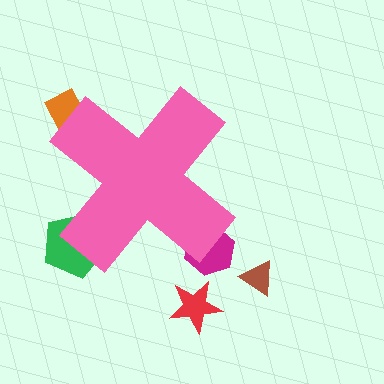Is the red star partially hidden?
No, the red star is fully visible.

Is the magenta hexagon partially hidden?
Yes, the magenta hexagon is partially hidden behind the pink cross.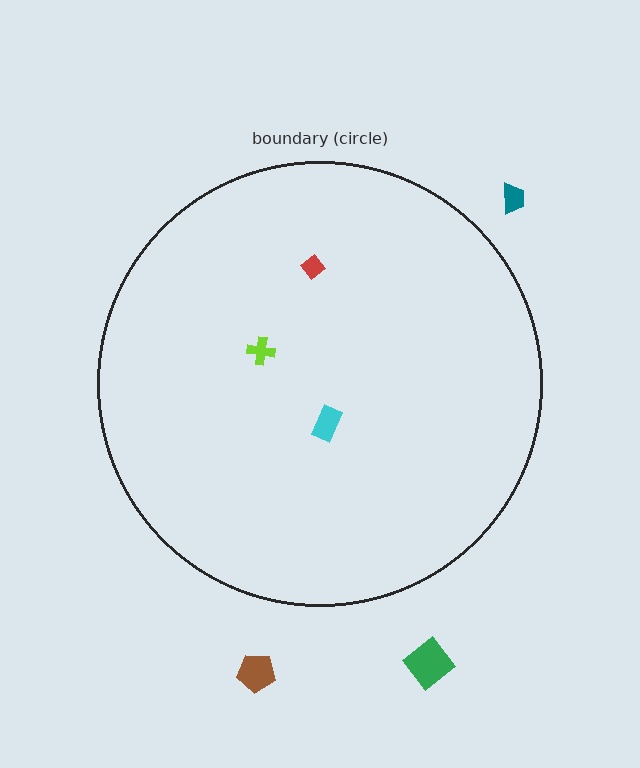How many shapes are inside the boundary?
3 inside, 3 outside.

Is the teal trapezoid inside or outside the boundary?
Outside.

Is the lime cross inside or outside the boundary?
Inside.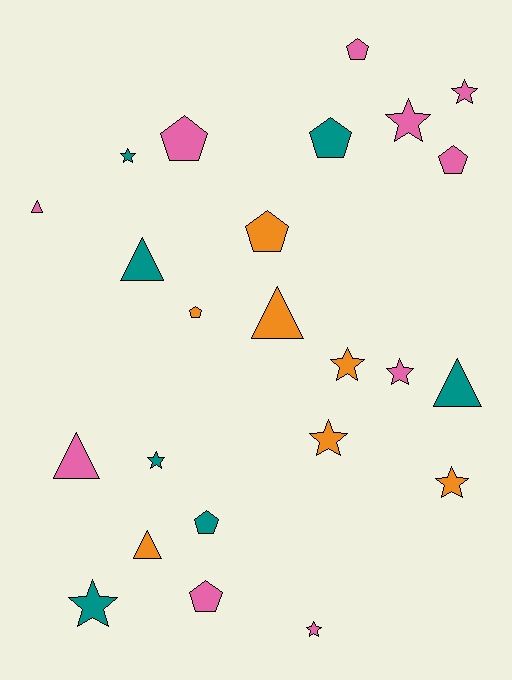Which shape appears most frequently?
Star, with 10 objects.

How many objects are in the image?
There are 24 objects.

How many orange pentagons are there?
There are 2 orange pentagons.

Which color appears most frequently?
Pink, with 10 objects.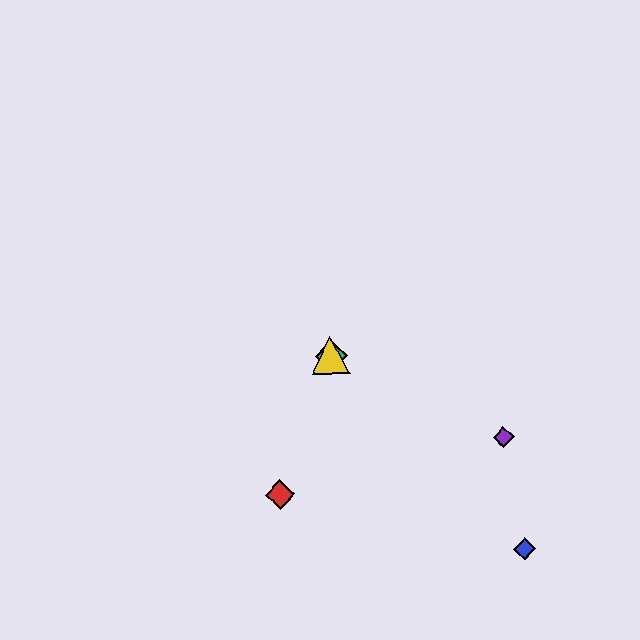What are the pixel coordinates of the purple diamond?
The purple diamond is at (504, 437).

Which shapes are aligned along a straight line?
The green diamond, the yellow triangle, the purple diamond are aligned along a straight line.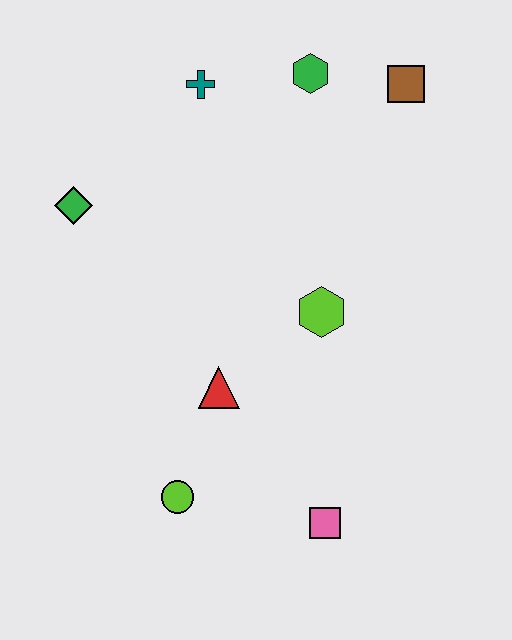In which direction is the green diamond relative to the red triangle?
The green diamond is above the red triangle.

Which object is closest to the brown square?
The green hexagon is closest to the brown square.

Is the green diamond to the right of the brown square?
No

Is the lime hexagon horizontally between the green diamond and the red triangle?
No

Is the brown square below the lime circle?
No